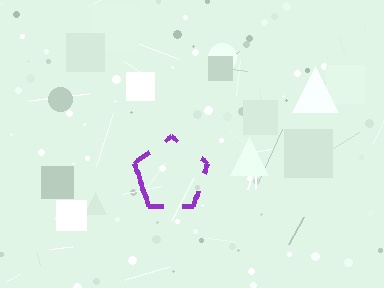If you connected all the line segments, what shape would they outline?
They would outline a pentagon.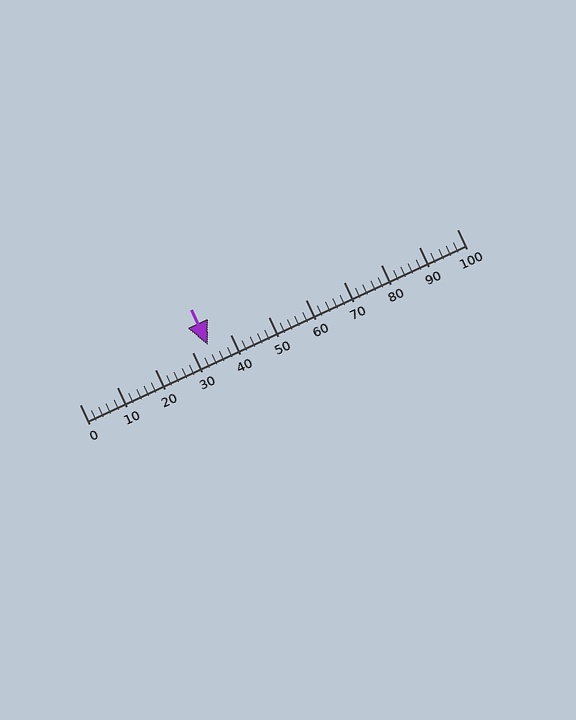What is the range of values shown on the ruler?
The ruler shows values from 0 to 100.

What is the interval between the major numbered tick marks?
The major tick marks are spaced 10 units apart.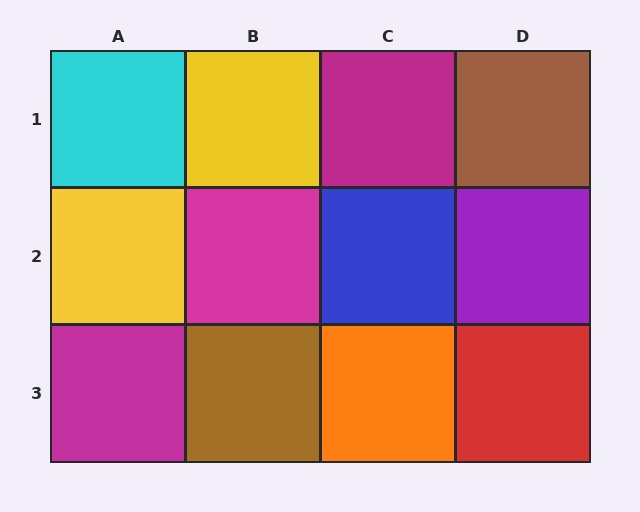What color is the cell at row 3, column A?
Magenta.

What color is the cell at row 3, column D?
Red.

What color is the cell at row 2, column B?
Magenta.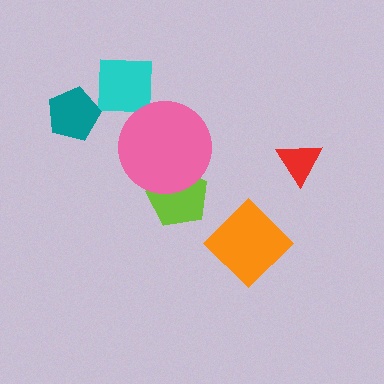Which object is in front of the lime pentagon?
The pink circle is in front of the lime pentagon.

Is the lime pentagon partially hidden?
Yes, it is partially covered by another shape.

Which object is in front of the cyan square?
The pink circle is in front of the cyan square.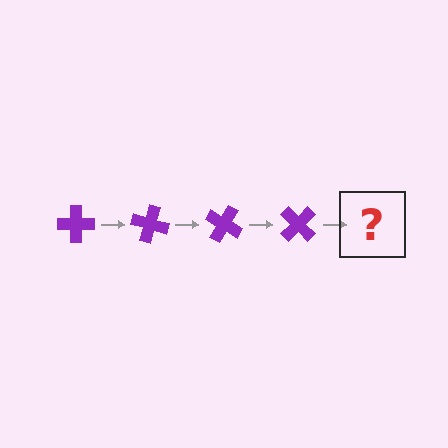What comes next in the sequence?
The next element should be a purple cross rotated 60 degrees.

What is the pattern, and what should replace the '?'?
The pattern is that the cross rotates 15 degrees each step. The '?' should be a purple cross rotated 60 degrees.